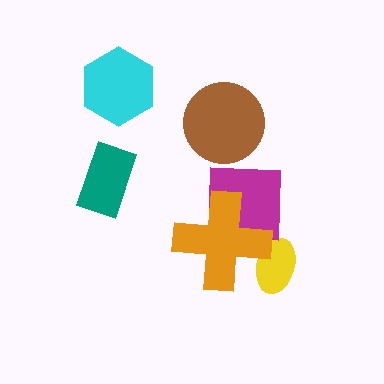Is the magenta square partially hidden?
Yes, it is partially covered by another shape.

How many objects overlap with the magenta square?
1 object overlaps with the magenta square.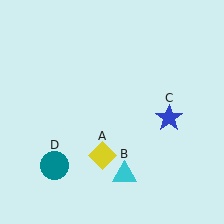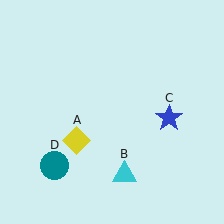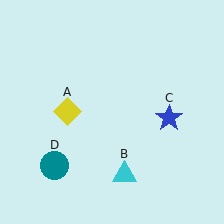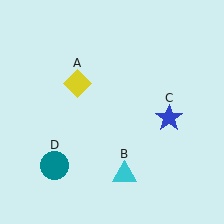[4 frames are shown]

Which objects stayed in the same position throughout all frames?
Cyan triangle (object B) and blue star (object C) and teal circle (object D) remained stationary.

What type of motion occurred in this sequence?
The yellow diamond (object A) rotated clockwise around the center of the scene.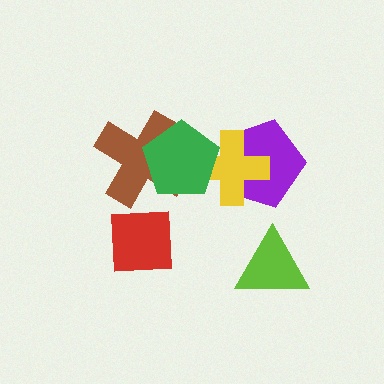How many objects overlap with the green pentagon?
2 objects overlap with the green pentagon.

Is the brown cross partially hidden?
Yes, it is partially covered by another shape.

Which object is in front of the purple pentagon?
The yellow cross is in front of the purple pentagon.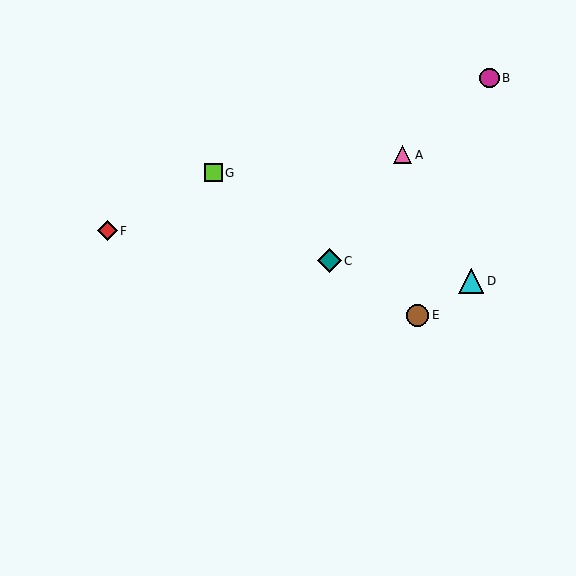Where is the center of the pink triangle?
The center of the pink triangle is at (403, 155).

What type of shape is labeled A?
Shape A is a pink triangle.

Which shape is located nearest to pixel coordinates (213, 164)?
The lime square (labeled G) at (213, 173) is nearest to that location.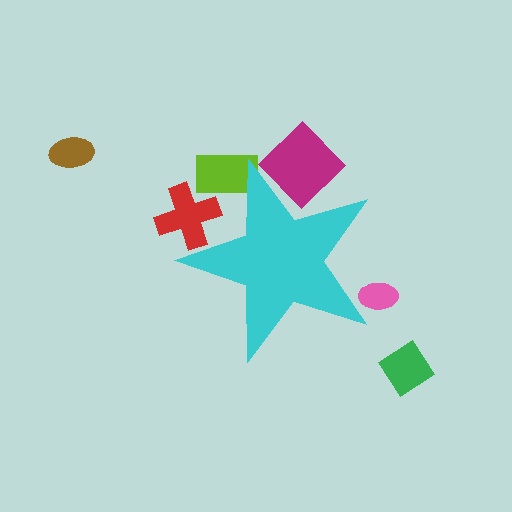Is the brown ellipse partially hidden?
No, the brown ellipse is fully visible.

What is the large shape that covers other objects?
A cyan star.